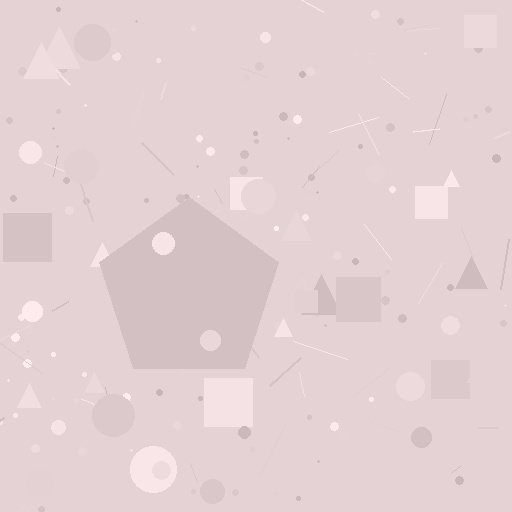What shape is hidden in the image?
A pentagon is hidden in the image.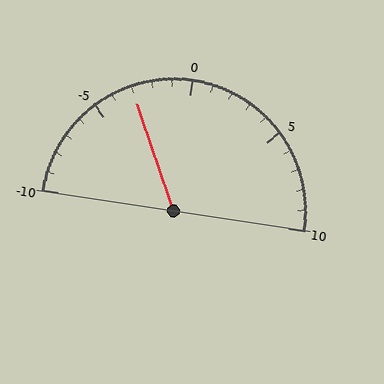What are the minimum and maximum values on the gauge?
The gauge ranges from -10 to 10.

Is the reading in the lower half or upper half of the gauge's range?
The reading is in the lower half of the range (-10 to 10).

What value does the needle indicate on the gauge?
The needle indicates approximately -3.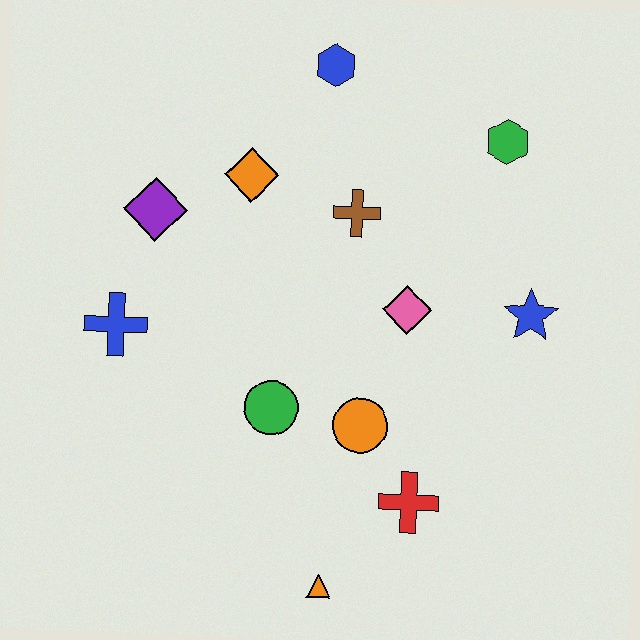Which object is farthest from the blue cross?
The green hexagon is farthest from the blue cross.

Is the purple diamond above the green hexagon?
No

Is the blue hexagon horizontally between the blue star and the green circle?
Yes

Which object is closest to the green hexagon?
The brown cross is closest to the green hexagon.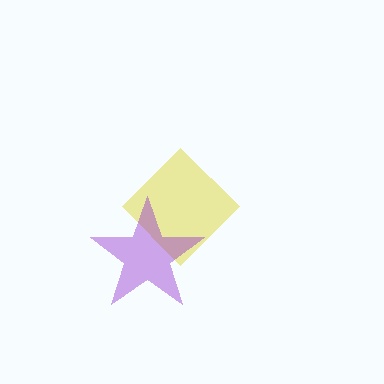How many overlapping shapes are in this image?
There are 2 overlapping shapes in the image.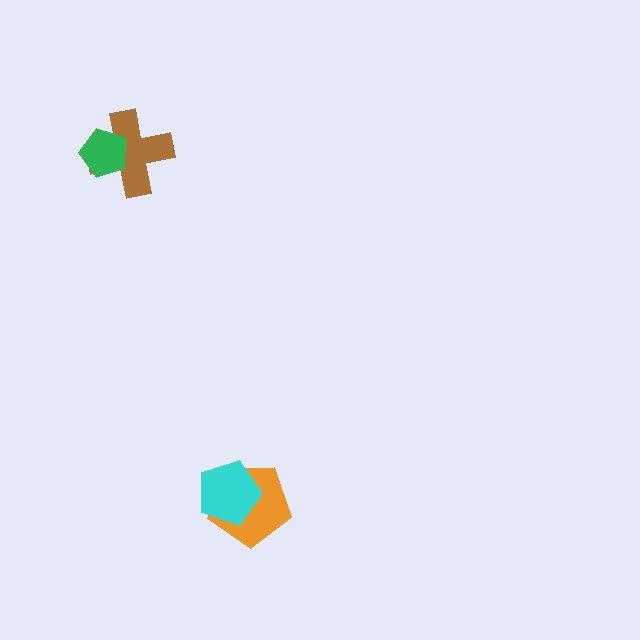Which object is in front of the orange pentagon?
The cyan pentagon is in front of the orange pentagon.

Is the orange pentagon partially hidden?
Yes, it is partially covered by another shape.